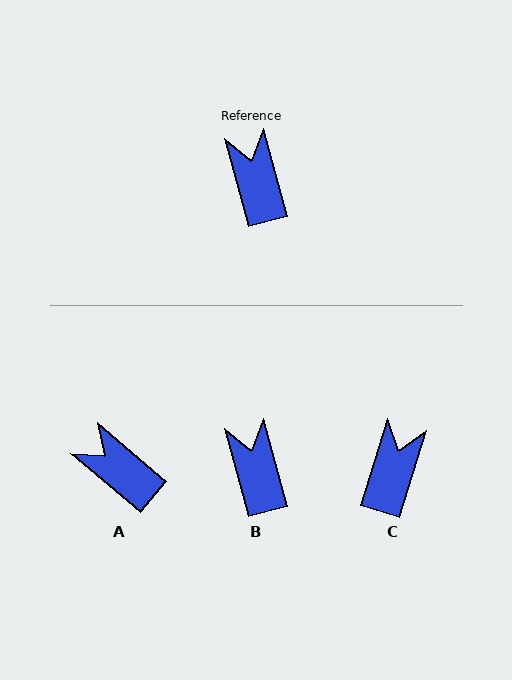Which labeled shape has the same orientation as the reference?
B.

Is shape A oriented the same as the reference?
No, it is off by about 35 degrees.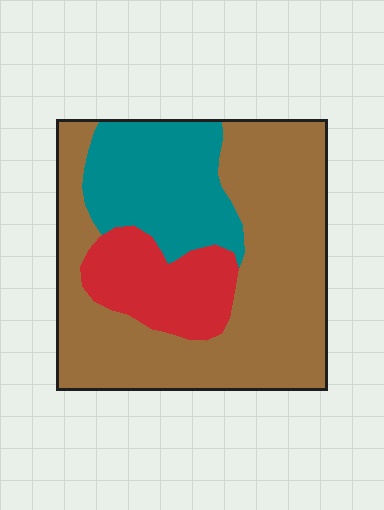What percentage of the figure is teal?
Teal covers roughly 25% of the figure.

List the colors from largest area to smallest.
From largest to smallest: brown, teal, red.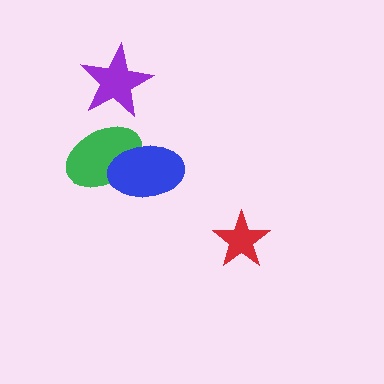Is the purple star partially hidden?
No, no other shape covers it.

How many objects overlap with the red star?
0 objects overlap with the red star.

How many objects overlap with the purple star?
0 objects overlap with the purple star.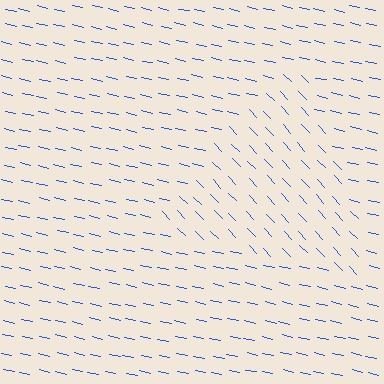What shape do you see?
I see a triangle.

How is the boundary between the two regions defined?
The boundary is defined purely by a change in line orientation (approximately 34 degrees difference). All lines are the same color and thickness.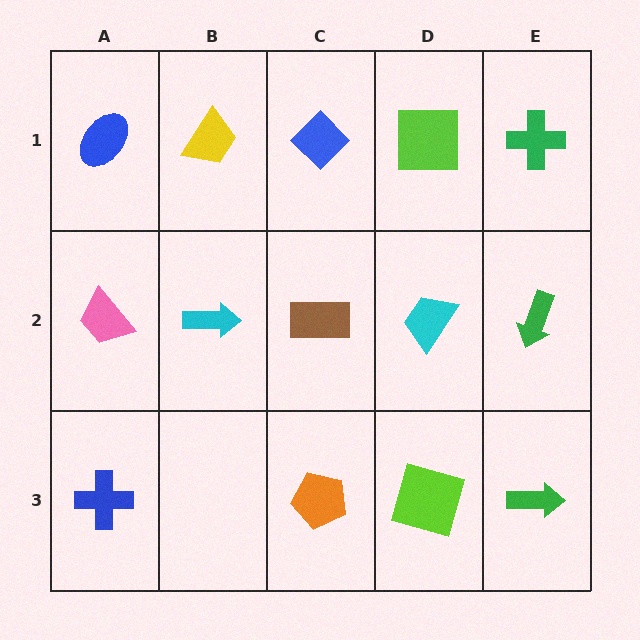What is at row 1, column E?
A green cross.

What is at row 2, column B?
A cyan arrow.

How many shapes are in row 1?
5 shapes.